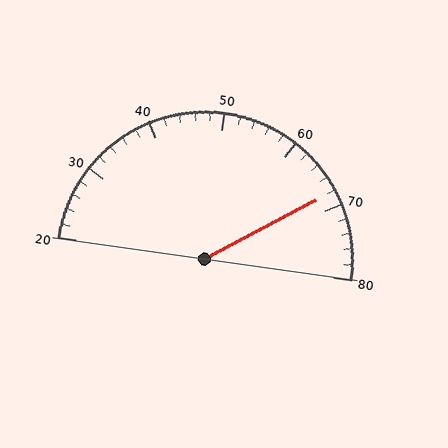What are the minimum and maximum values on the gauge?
The gauge ranges from 20 to 80.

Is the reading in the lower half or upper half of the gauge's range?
The reading is in the upper half of the range (20 to 80).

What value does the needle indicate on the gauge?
The needle indicates approximately 68.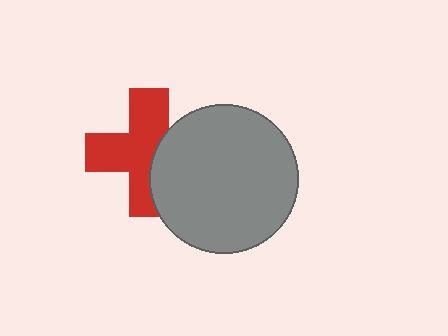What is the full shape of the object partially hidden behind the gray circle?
The partially hidden object is a red cross.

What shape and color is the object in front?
The object in front is a gray circle.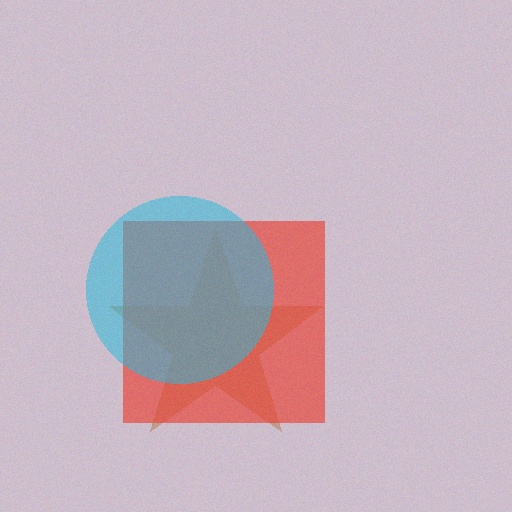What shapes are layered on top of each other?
The layered shapes are: a brown star, a red square, a cyan circle.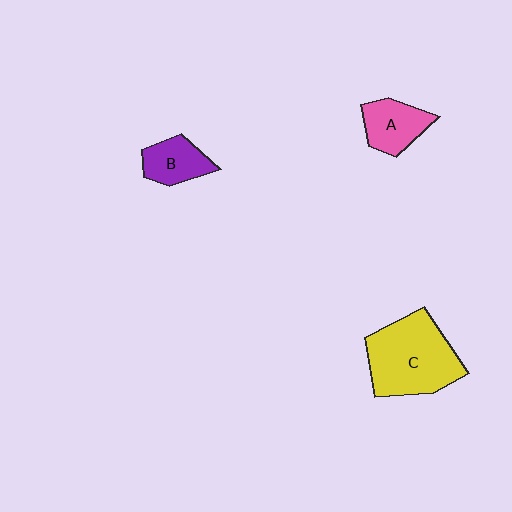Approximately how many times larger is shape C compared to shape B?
Approximately 2.4 times.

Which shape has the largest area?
Shape C (yellow).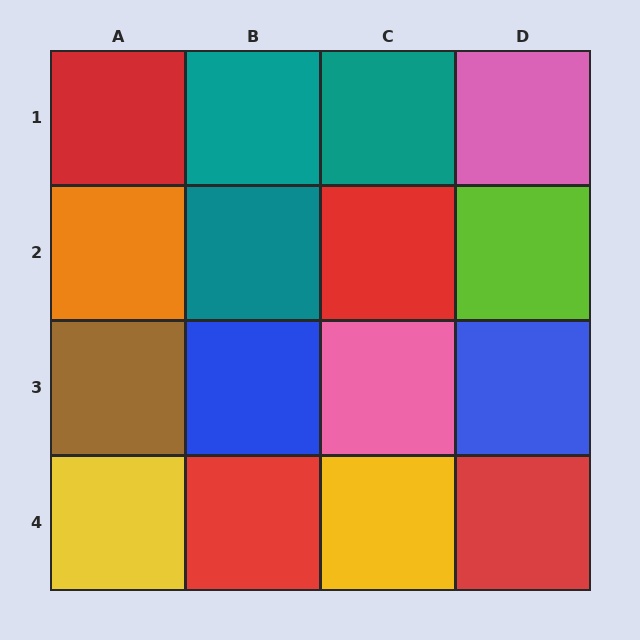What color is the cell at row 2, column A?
Orange.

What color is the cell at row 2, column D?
Lime.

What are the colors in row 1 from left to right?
Red, teal, teal, pink.